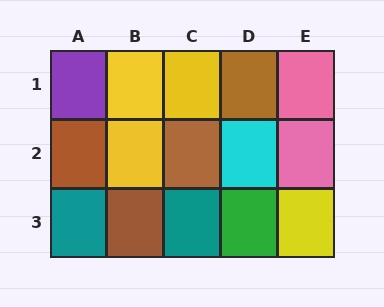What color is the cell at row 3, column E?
Yellow.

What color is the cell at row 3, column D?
Green.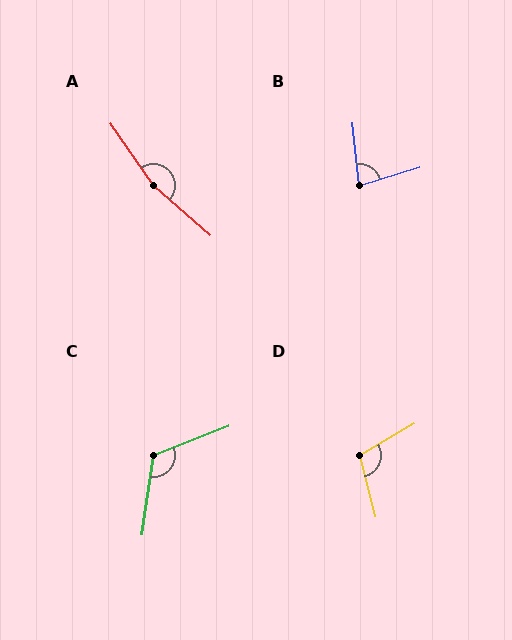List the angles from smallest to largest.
B (80°), D (106°), C (120°), A (166°).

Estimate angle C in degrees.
Approximately 120 degrees.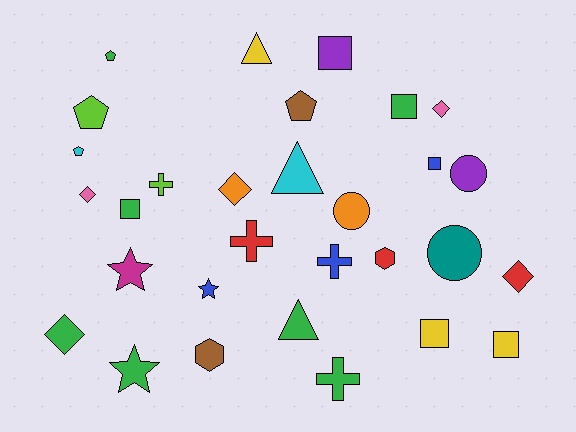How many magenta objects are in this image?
There is 1 magenta object.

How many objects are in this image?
There are 30 objects.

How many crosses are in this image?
There are 4 crosses.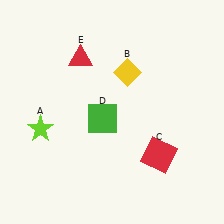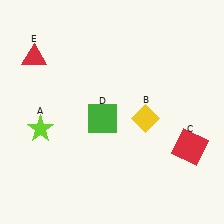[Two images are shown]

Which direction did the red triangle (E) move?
The red triangle (E) moved left.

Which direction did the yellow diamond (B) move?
The yellow diamond (B) moved down.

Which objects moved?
The objects that moved are: the yellow diamond (B), the red square (C), the red triangle (E).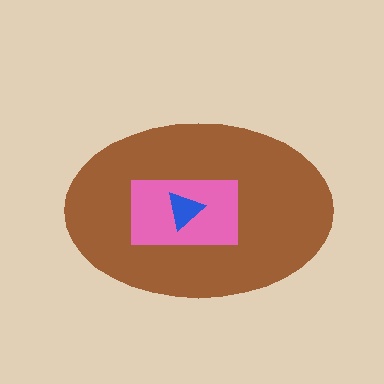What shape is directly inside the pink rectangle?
The blue triangle.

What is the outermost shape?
The brown ellipse.